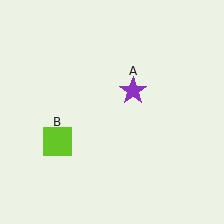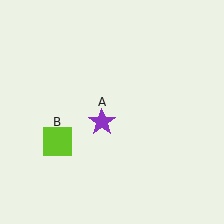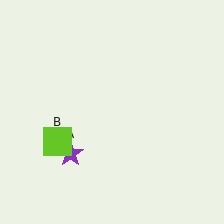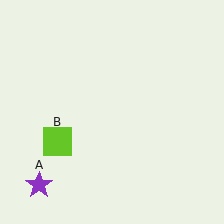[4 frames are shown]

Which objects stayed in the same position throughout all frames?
Lime square (object B) remained stationary.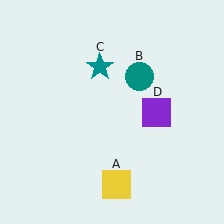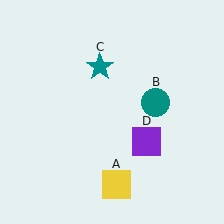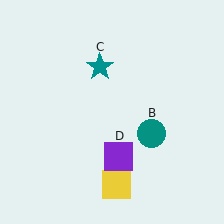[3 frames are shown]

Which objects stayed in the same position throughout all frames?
Yellow square (object A) and teal star (object C) remained stationary.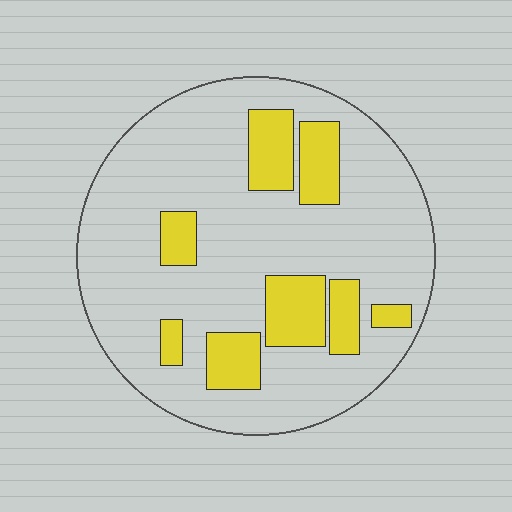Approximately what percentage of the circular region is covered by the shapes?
Approximately 20%.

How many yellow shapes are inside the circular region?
8.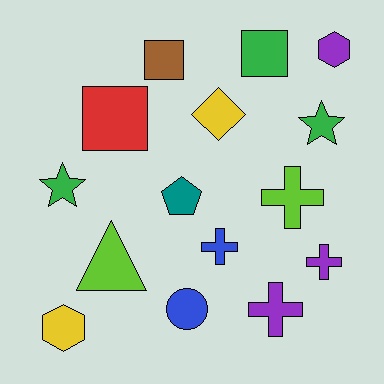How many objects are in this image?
There are 15 objects.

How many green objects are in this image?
There are 3 green objects.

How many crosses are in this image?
There are 4 crosses.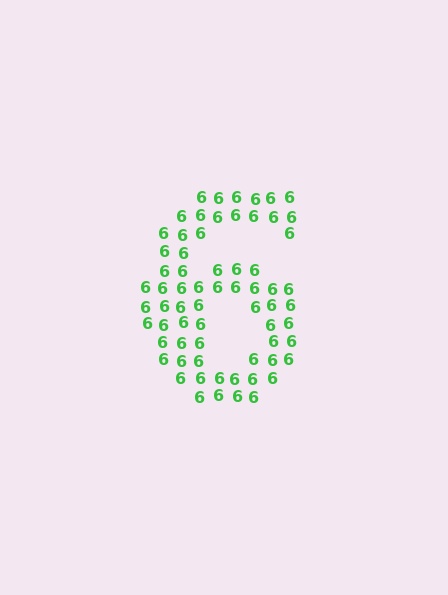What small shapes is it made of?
It is made of small digit 6's.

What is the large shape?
The large shape is the digit 6.